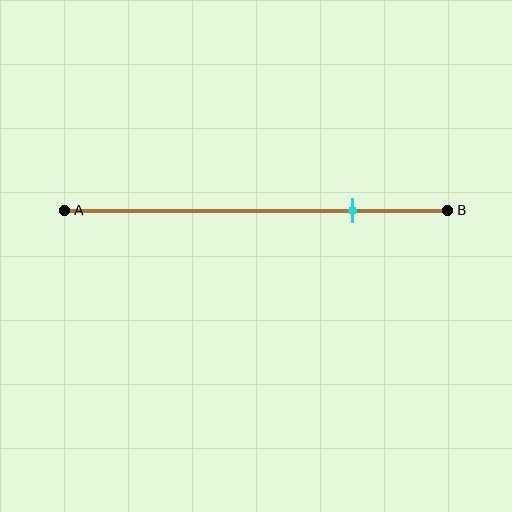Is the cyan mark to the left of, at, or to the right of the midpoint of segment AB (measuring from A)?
The cyan mark is to the right of the midpoint of segment AB.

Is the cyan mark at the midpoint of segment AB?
No, the mark is at about 75% from A, not at the 50% midpoint.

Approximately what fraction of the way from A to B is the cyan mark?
The cyan mark is approximately 75% of the way from A to B.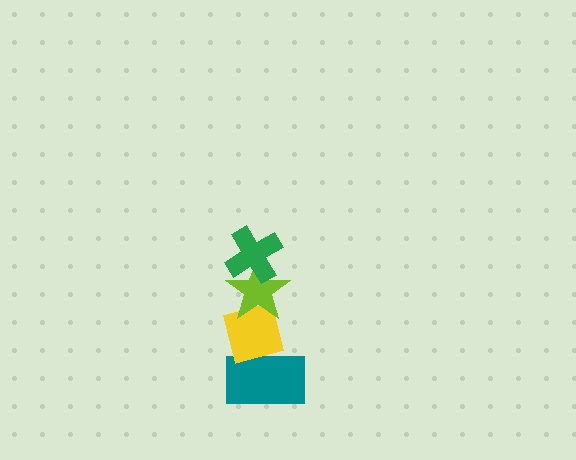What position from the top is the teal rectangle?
The teal rectangle is 4th from the top.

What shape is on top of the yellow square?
The lime star is on top of the yellow square.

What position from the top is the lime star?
The lime star is 2nd from the top.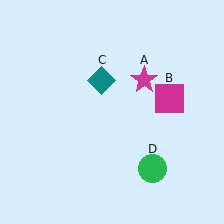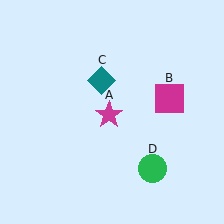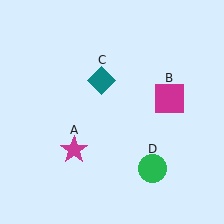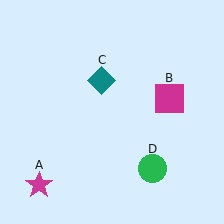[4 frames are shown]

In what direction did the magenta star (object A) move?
The magenta star (object A) moved down and to the left.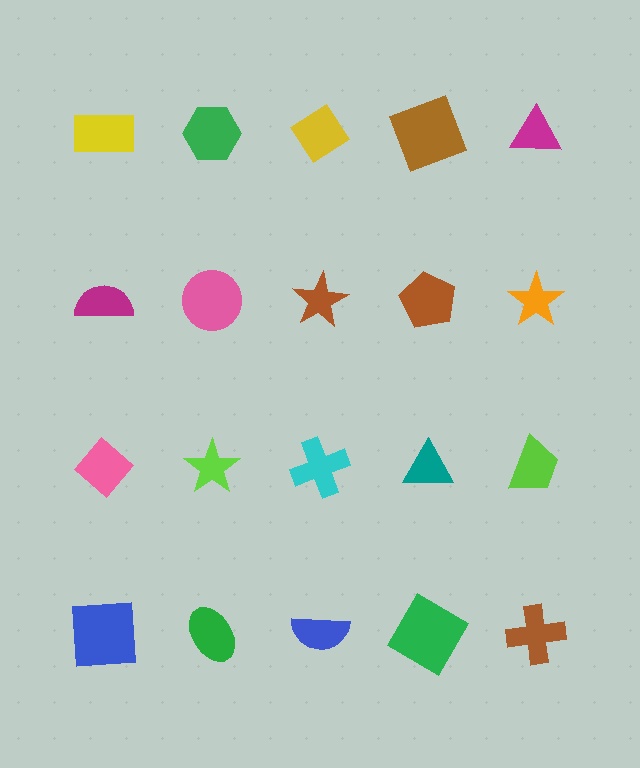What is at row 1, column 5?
A magenta triangle.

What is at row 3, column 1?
A pink diamond.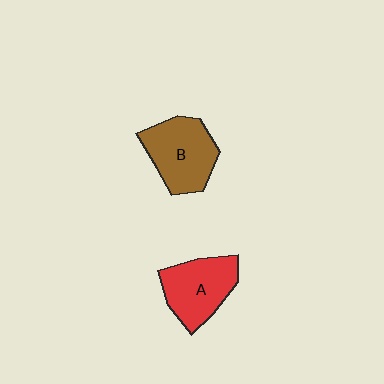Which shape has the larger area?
Shape B (brown).